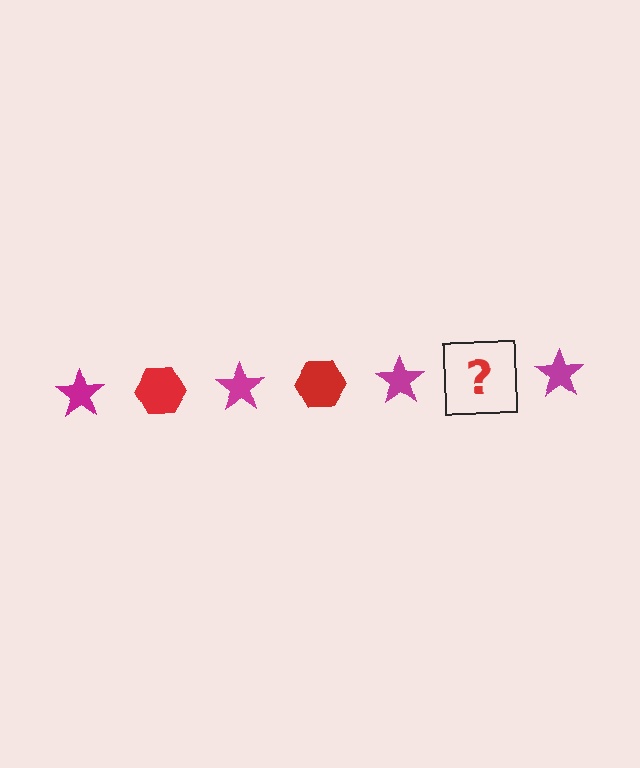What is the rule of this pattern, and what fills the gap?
The rule is that the pattern alternates between magenta star and red hexagon. The gap should be filled with a red hexagon.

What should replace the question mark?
The question mark should be replaced with a red hexagon.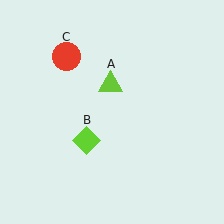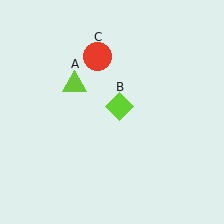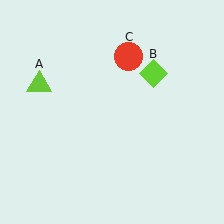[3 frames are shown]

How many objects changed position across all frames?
3 objects changed position: lime triangle (object A), lime diamond (object B), red circle (object C).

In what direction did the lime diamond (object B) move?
The lime diamond (object B) moved up and to the right.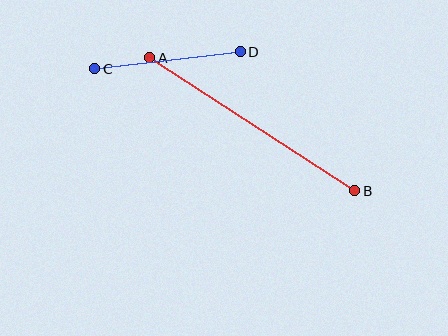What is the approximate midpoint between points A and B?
The midpoint is at approximately (252, 124) pixels.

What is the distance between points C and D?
The distance is approximately 146 pixels.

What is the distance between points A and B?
The distance is approximately 244 pixels.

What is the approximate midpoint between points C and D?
The midpoint is at approximately (167, 60) pixels.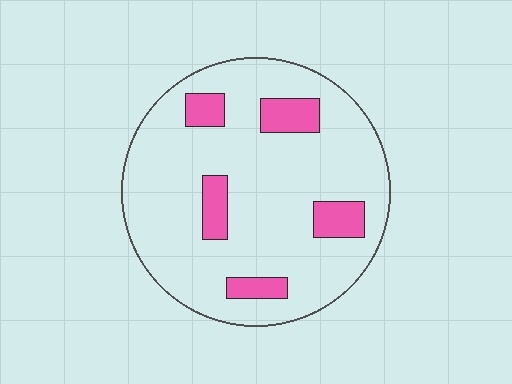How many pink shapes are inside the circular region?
5.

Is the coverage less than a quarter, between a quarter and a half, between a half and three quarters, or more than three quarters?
Less than a quarter.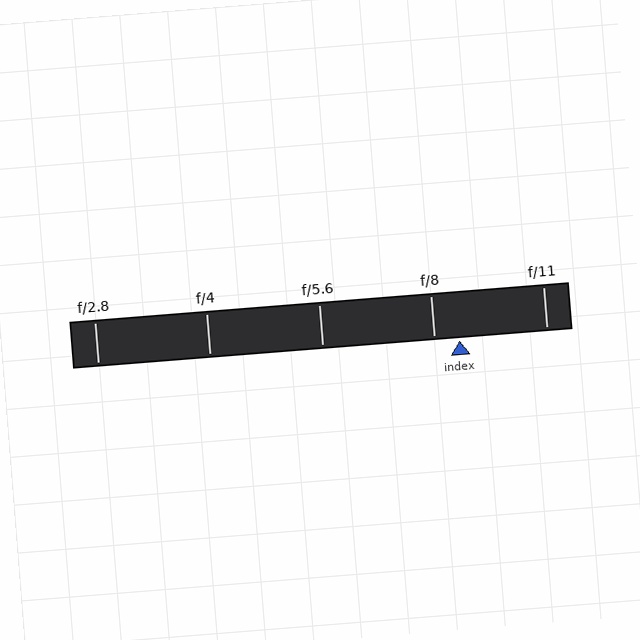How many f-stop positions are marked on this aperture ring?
There are 5 f-stop positions marked.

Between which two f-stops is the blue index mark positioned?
The index mark is between f/8 and f/11.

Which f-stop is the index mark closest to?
The index mark is closest to f/8.